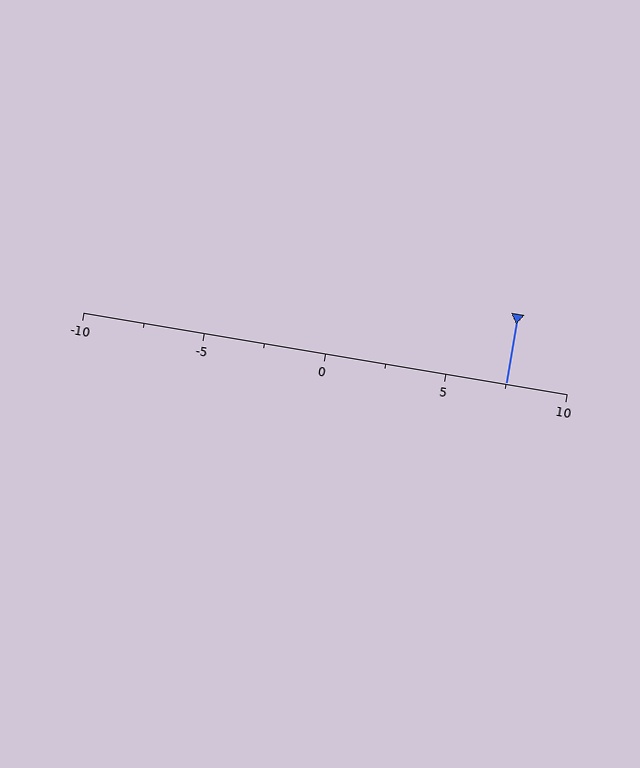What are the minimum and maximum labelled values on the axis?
The axis runs from -10 to 10.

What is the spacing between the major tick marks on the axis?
The major ticks are spaced 5 apart.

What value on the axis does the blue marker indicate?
The marker indicates approximately 7.5.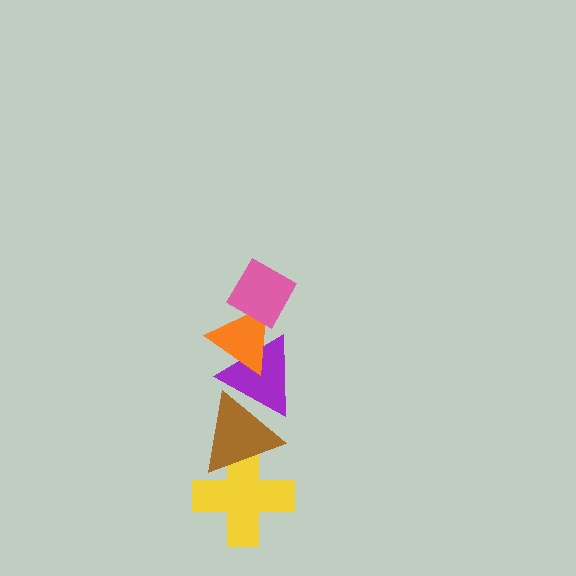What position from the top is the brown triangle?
The brown triangle is 4th from the top.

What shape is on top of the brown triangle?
The purple triangle is on top of the brown triangle.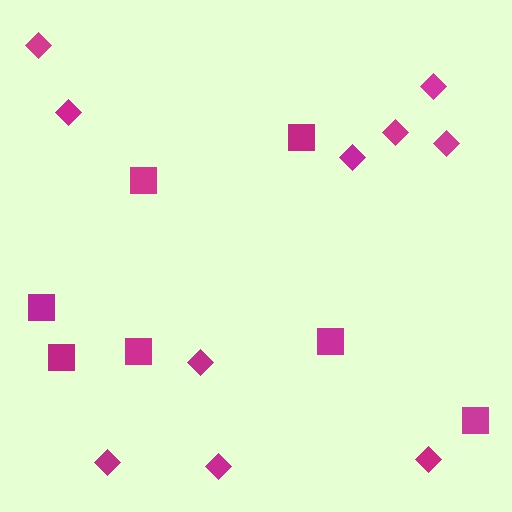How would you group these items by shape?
There are 2 groups: one group of squares (7) and one group of diamonds (10).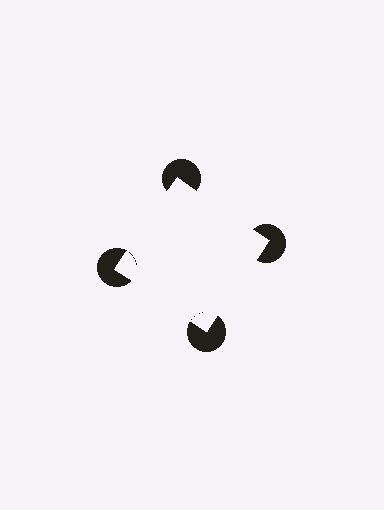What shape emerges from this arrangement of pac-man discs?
An illusory square — its edges are inferred from the aligned wedge cuts in the pac-man discs, not physically drawn.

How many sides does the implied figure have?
4 sides.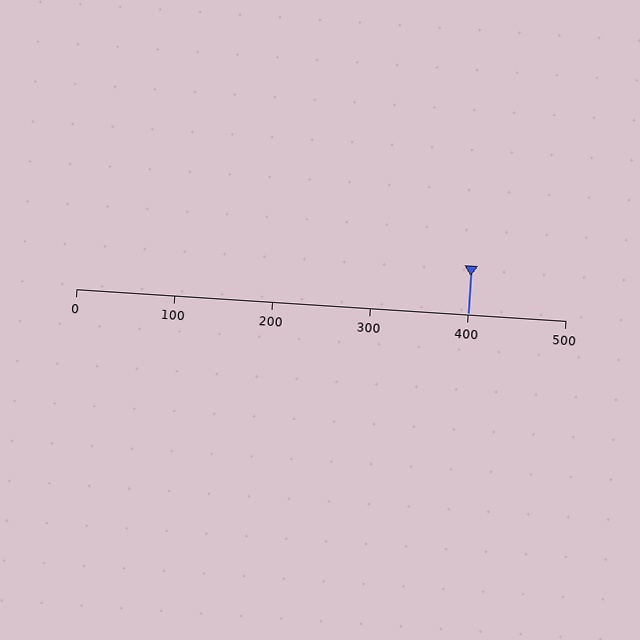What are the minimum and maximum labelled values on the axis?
The axis runs from 0 to 500.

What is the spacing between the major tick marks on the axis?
The major ticks are spaced 100 apart.